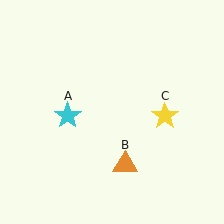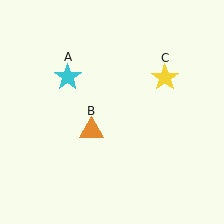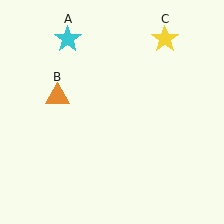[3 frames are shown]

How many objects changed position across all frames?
3 objects changed position: cyan star (object A), orange triangle (object B), yellow star (object C).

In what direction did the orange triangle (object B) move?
The orange triangle (object B) moved up and to the left.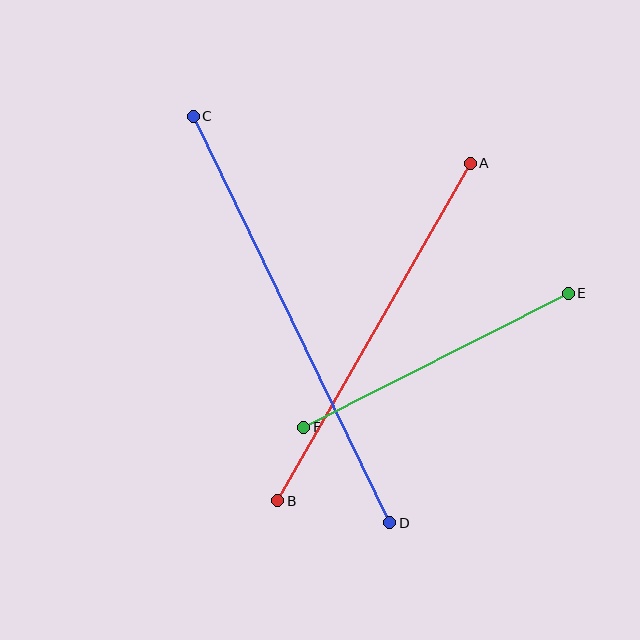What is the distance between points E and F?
The distance is approximately 296 pixels.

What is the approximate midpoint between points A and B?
The midpoint is at approximately (374, 332) pixels.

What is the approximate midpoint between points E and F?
The midpoint is at approximately (436, 360) pixels.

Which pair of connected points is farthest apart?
Points C and D are farthest apart.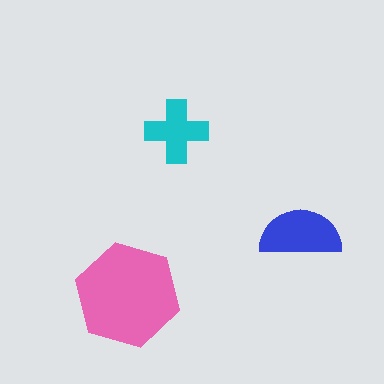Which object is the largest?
The pink hexagon.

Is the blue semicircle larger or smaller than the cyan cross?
Larger.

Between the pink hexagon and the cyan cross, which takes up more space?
The pink hexagon.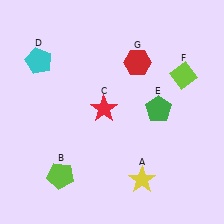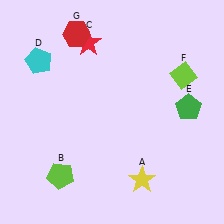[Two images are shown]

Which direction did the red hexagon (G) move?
The red hexagon (G) moved left.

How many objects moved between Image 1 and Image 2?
3 objects moved between the two images.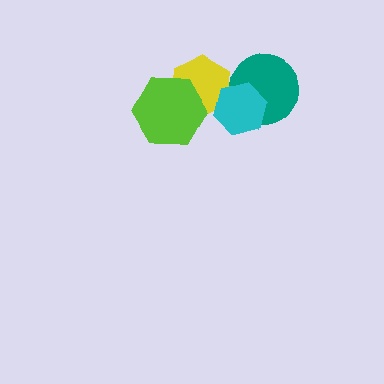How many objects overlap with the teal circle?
1 object overlaps with the teal circle.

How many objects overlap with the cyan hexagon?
2 objects overlap with the cyan hexagon.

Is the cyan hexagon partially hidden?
No, no other shape covers it.